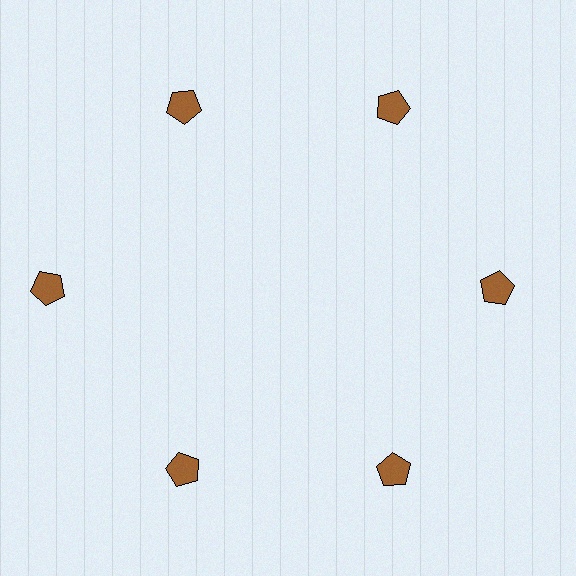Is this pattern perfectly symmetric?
No. The 6 brown pentagons are arranged in a ring, but one element near the 9 o'clock position is pushed outward from the center, breaking the 6-fold rotational symmetry.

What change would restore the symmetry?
The symmetry would be restored by moving it inward, back onto the ring so that all 6 pentagons sit at equal angles and equal distance from the center.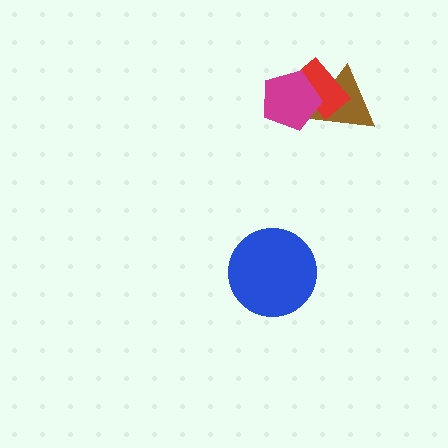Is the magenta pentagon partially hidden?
No, no other shape covers it.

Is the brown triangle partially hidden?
Yes, it is partially covered by another shape.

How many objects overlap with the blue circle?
0 objects overlap with the blue circle.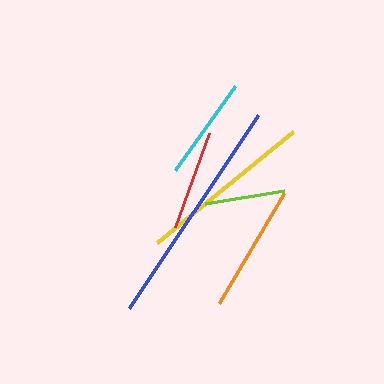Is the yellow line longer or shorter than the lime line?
The yellow line is longer than the lime line.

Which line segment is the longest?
The blue line is the longest at approximately 232 pixels.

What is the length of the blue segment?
The blue segment is approximately 232 pixels long.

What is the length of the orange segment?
The orange segment is approximately 128 pixels long.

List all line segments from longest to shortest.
From longest to shortest: blue, yellow, orange, cyan, red, lime.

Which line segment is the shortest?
The lime line is the shortest at approximately 80 pixels.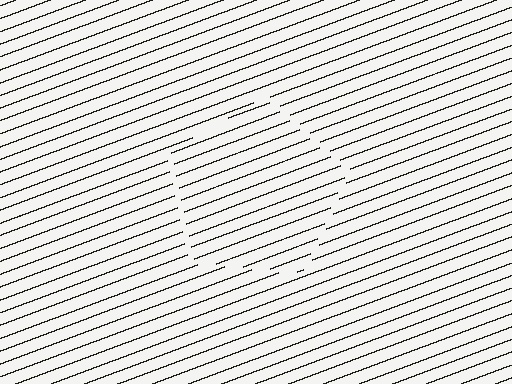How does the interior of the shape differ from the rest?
The interior of the shape contains the same grating, shifted by half a period — the contour is defined by the phase discontinuity where line-ends from the inner and outer gratings abut.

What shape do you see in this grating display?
An illusory pentagon. The interior of the shape contains the same grating, shifted by half a period — the contour is defined by the phase discontinuity where line-ends from the inner and outer gratings abut.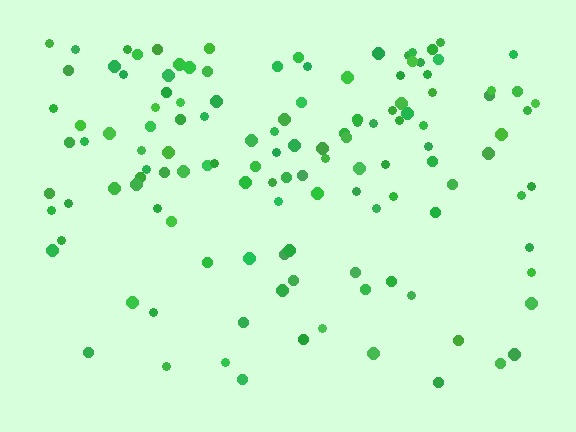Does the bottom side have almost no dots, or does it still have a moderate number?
Still a moderate number, just noticeably fewer than the top.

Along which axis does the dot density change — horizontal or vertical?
Vertical.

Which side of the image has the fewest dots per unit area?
The bottom.